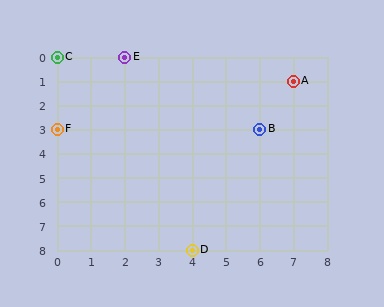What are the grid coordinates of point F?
Point F is at grid coordinates (0, 3).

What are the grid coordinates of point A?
Point A is at grid coordinates (7, 1).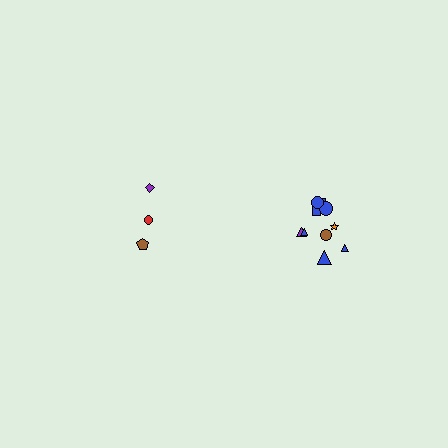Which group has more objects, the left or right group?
The right group.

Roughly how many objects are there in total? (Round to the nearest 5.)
Roughly 15 objects in total.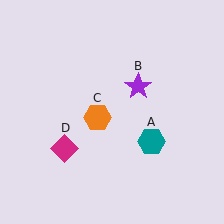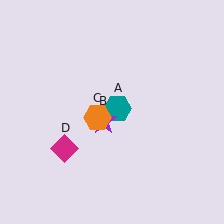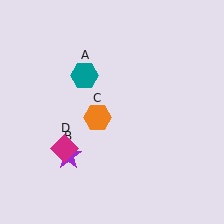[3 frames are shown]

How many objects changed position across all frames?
2 objects changed position: teal hexagon (object A), purple star (object B).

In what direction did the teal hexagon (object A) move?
The teal hexagon (object A) moved up and to the left.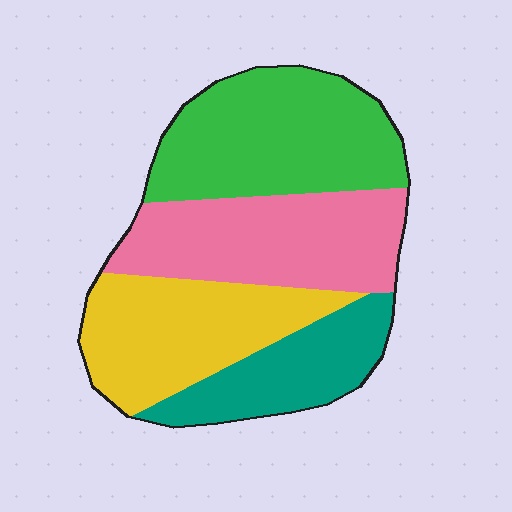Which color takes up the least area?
Teal, at roughly 15%.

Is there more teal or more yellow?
Yellow.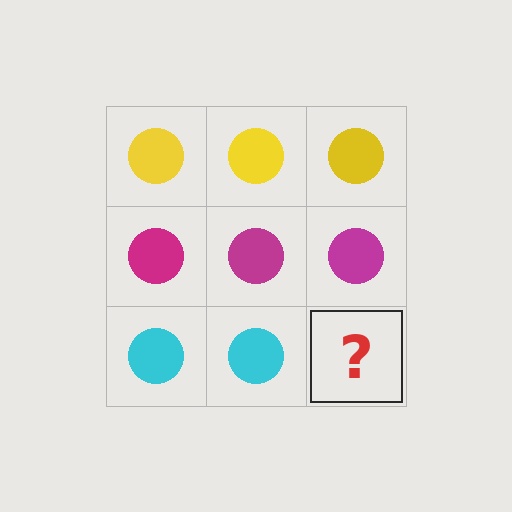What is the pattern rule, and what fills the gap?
The rule is that each row has a consistent color. The gap should be filled with a cyan circle.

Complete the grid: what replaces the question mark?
The question mark should be replaced with a cyan circle.